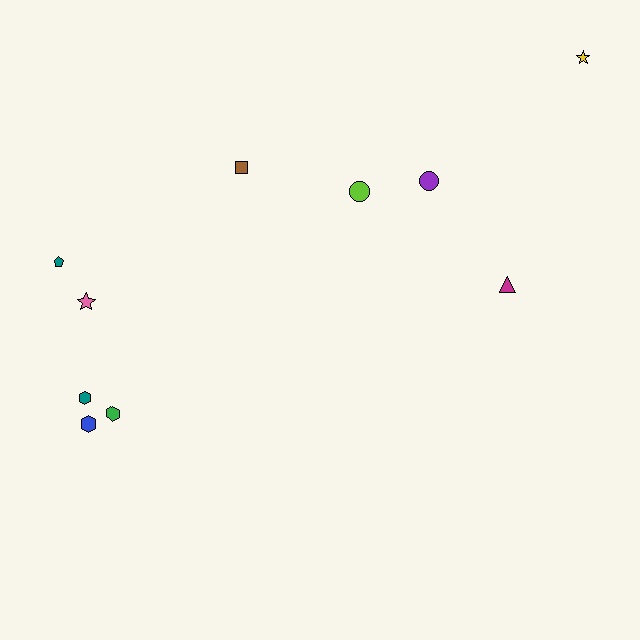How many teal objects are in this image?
There are 2 teal objects.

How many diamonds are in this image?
There are no diamonds.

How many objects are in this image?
There are 10 objects.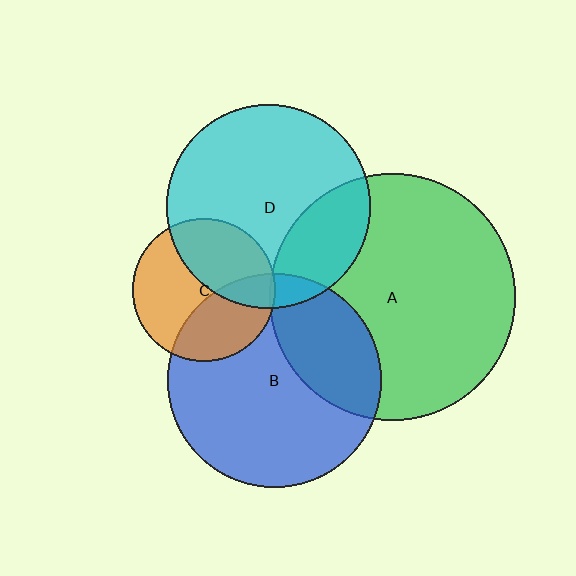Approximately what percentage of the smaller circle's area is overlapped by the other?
Approximately 10%.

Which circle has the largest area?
Circle A (green).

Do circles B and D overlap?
Yes.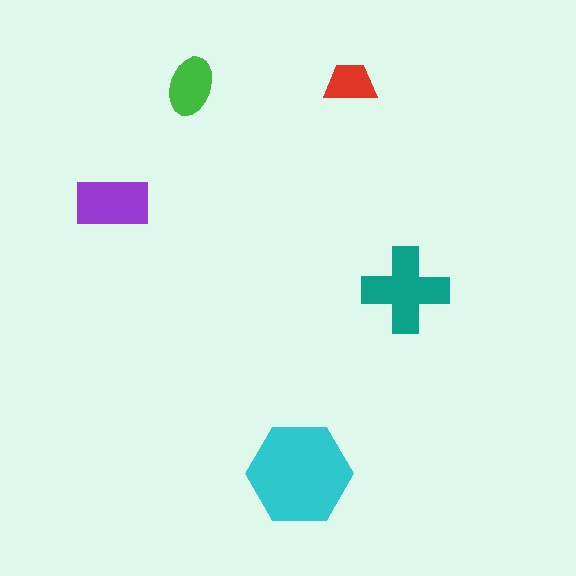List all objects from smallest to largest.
The red trapezoid, the green ellipse, the purple rectangle, the teal cross, the cyan hexagon.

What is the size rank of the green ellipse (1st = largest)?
4th.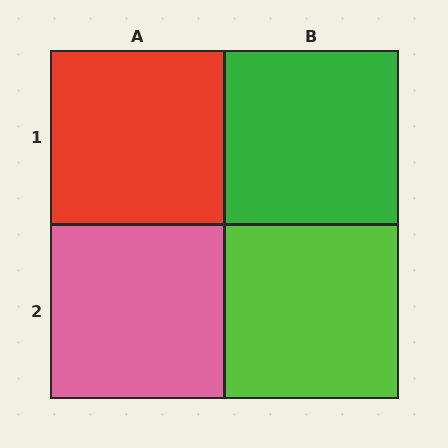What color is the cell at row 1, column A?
Red.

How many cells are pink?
1 cell is pink.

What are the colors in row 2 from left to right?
Pink, lime.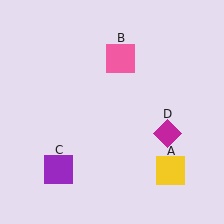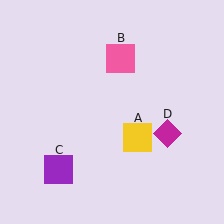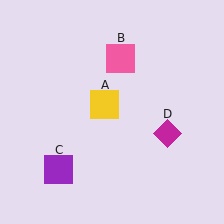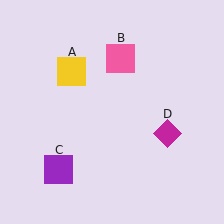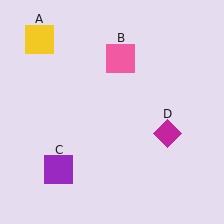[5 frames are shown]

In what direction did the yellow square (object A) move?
The yellow square (object A) moved up and to the left.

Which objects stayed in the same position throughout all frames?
Pink square (object B) and purple square (object C) and magenta diamond (object D) remained stationary.